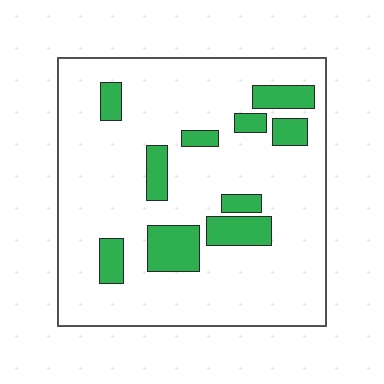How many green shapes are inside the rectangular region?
10.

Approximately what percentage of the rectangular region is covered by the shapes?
Approximately 15%.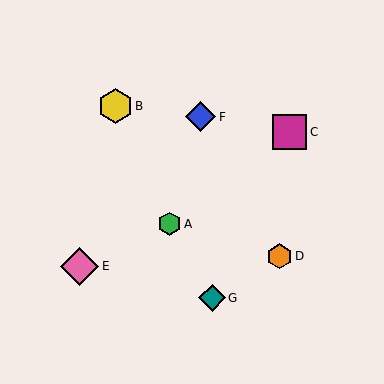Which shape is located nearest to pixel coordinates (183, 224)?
The green hexagon (labeled A) at (170, 224) is nearest to that location.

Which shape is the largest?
The pink diamond (labeled E) is the largest.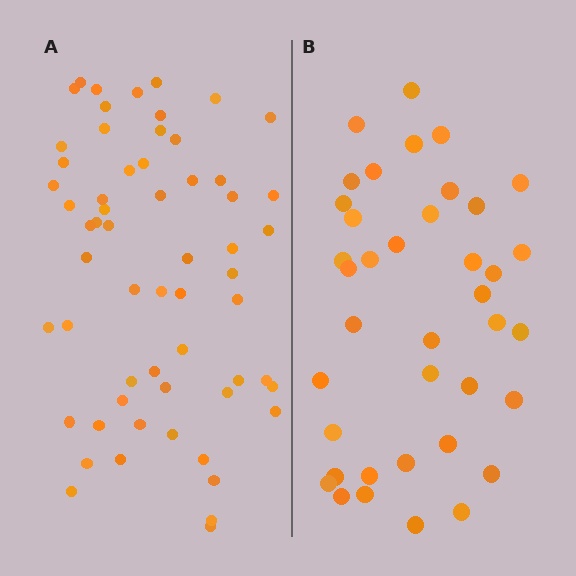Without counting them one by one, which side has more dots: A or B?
Region A (the left region) has more dots.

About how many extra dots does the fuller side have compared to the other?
Region A has approximately 20 more dots than region B.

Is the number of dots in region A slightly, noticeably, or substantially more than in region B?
Region A has substantially more. The ratio is roughly 1.5 to 1.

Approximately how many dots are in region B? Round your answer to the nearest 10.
About 40 dots. (The exact count is 39, which rounds to 40.)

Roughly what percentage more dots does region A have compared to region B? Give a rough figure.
About 55% more.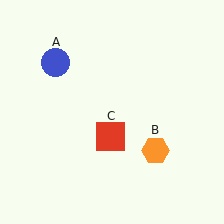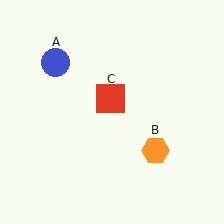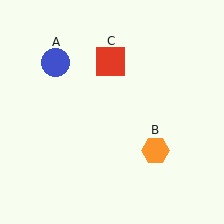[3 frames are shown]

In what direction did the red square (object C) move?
The red square (object C) moved up.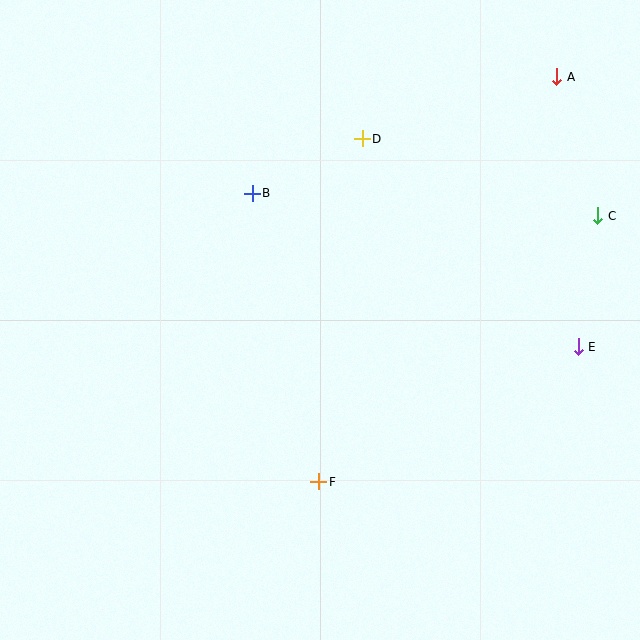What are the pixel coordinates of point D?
Point D is at (362, 139).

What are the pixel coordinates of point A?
Point A is at (557, 77).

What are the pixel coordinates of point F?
Point F is at (319, 482).